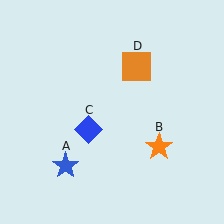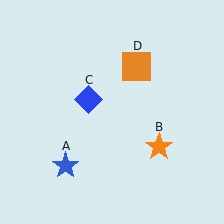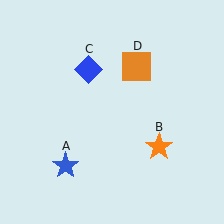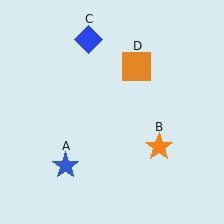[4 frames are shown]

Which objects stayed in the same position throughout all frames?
Blue star (object A) and orange star (object B) and orange square (object D) remained stationary.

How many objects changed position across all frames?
1 object changed position: blue diamond (object C).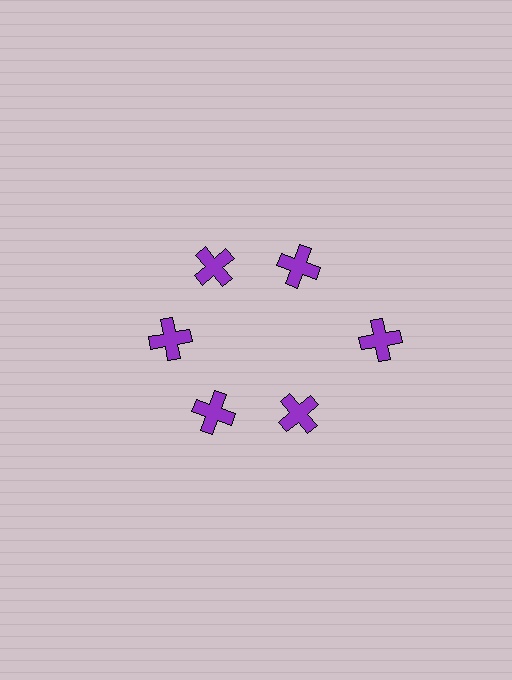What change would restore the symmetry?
The symmetry would be restored by moving it inward, back onto the ring so that all 6 crosses sit at equal angles and equal distance from the center.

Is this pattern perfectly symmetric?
No. The 6 purple crosses are arranged in a ring, but one element near the 3 o'clock position is pushed outward from the center, breaking the 6-fold rotational symmetry.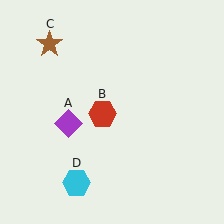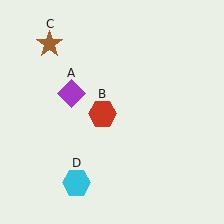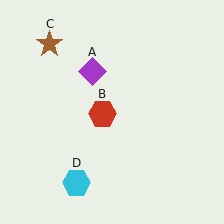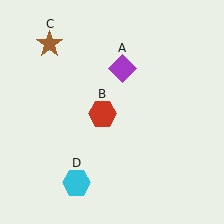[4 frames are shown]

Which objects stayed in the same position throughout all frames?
Red hexagon (object B) and brown star (object C) and cyan hexagon (object D) remained stationary.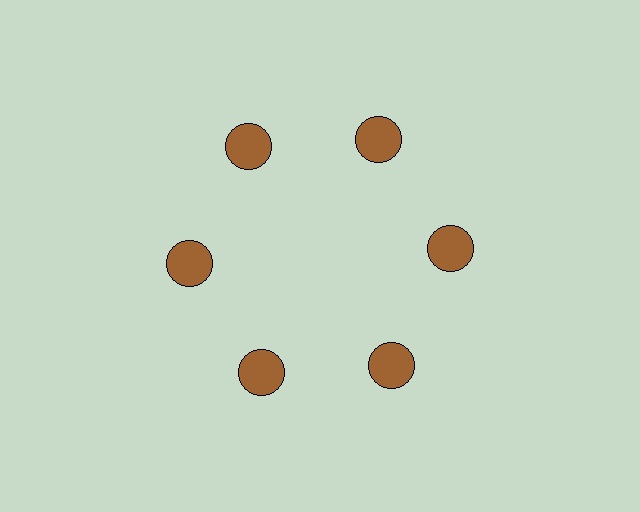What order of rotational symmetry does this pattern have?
This pattern has 6-fold rotational symmetry.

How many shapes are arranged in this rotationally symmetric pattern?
There are 6 shapes, arranged in 6 groups of 1.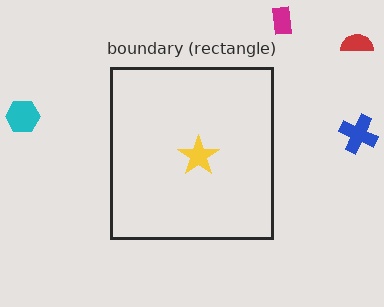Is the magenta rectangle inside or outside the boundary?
Outside.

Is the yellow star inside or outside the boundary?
Inside.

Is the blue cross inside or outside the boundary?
Outside.